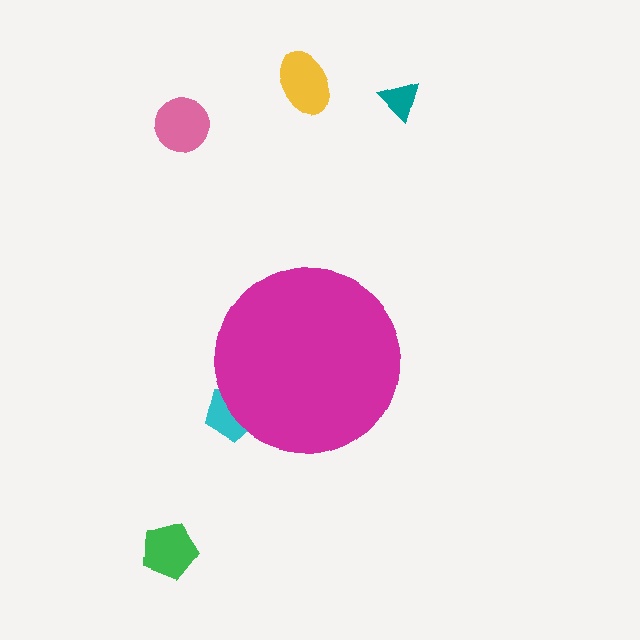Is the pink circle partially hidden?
No, the pink circle is fully visible.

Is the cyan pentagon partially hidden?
Yes, the cyan pentagon is partially hidden behind the magenta circle.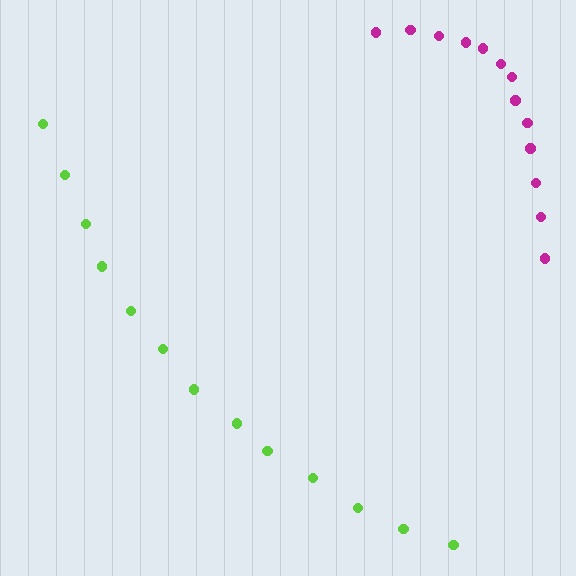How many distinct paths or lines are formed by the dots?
There are 2 distinct paths.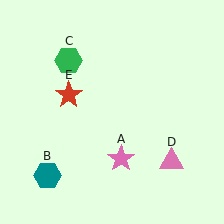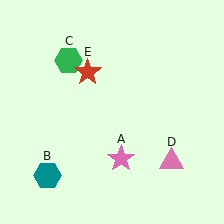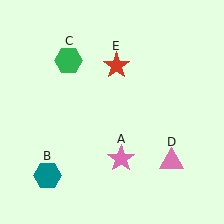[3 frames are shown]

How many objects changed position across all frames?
1 object changed position: red star (object E).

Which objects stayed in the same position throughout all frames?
Pink star (object A) and teal hexagon (object B) and green hexagon (object C) and pink triangle (object D) remained stationary.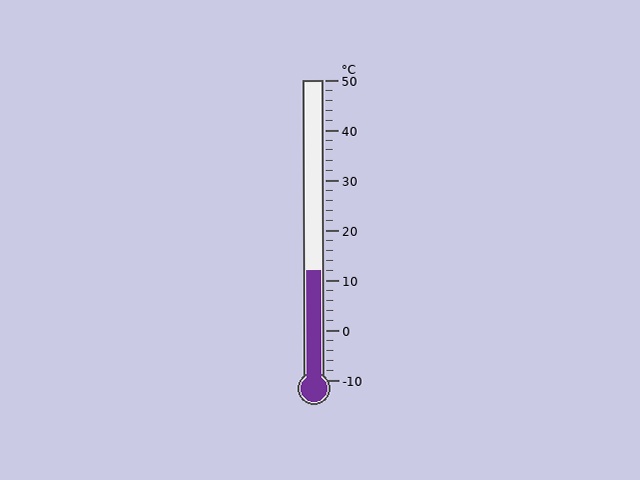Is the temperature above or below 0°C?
The temperature is above 0°C.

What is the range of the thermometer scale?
The thermometer scale ranges from -10°C to 50°C.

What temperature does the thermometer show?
The thermometer shows approximately 12°C.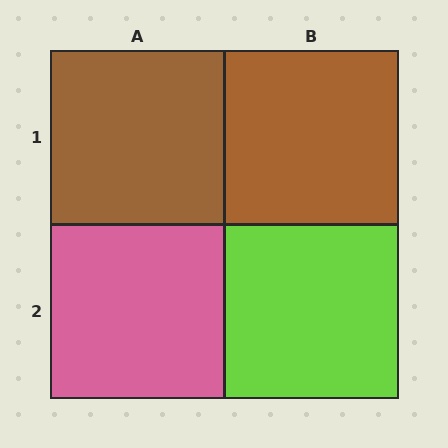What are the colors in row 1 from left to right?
Brown, brown.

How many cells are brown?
2 cells are brown.